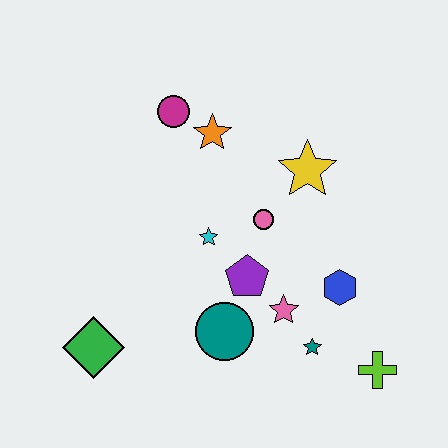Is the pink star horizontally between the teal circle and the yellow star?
Yes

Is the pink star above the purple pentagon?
No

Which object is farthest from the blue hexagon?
The green diamond is farthest from the blue hexagon.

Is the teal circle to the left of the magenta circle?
No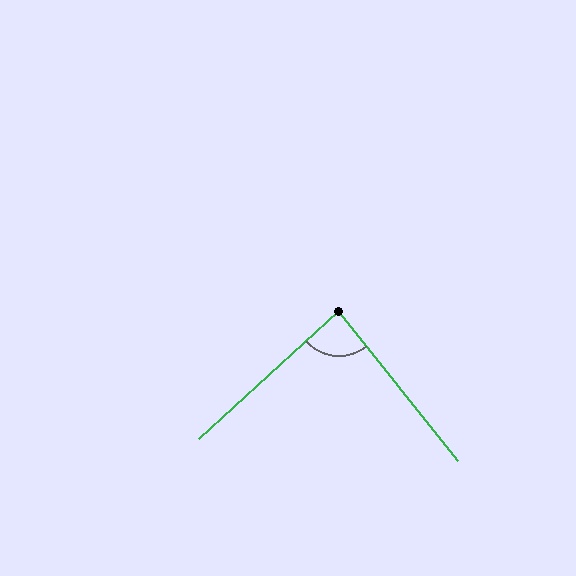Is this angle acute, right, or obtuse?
It is approximately a right angle.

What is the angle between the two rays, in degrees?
Approximately 86 degrees.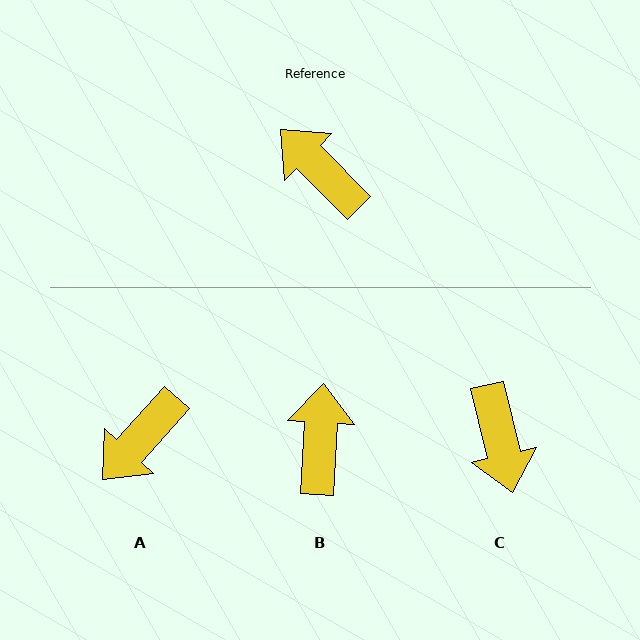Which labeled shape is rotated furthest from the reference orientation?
C, about 149 degrees away.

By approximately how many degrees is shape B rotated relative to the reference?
Approximately 48 degrees clockwise.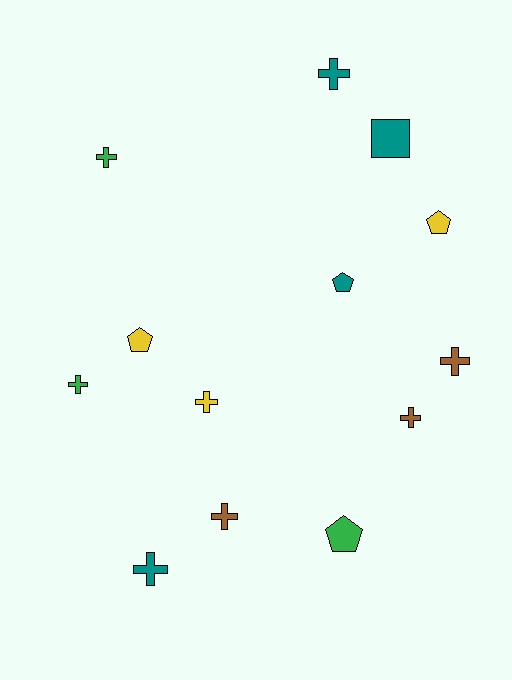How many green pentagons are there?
There is 1 green pentagon.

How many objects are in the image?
There are 13 objects.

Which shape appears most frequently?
Cross, with 8 objects.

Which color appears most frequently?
Teal, with 4 objects.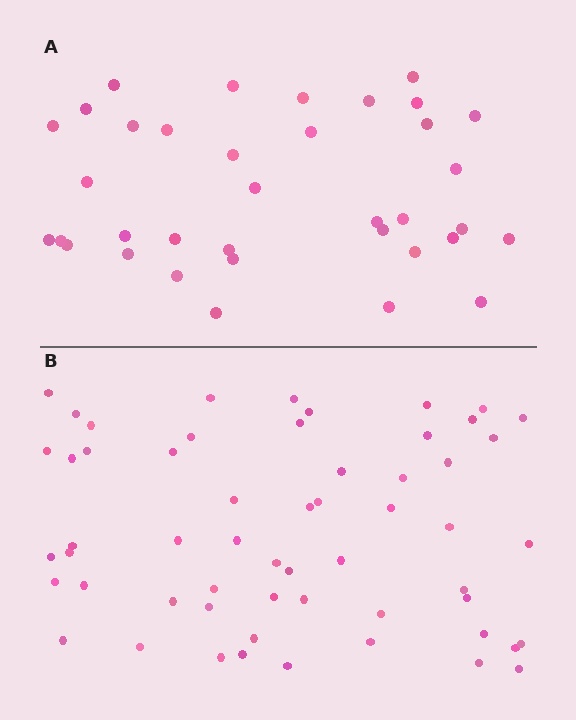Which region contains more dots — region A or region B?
Region B (the bottom region) has more dots.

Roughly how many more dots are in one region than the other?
Region B has approximately 20 more dots than region A.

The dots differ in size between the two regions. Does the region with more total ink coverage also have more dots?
No. Region A has more total ink coverage because its dots are larger, but region B actually contains more individual dots. Total area can be misleading — the number of items is what matters here.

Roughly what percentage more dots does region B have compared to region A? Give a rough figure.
About 60% more.